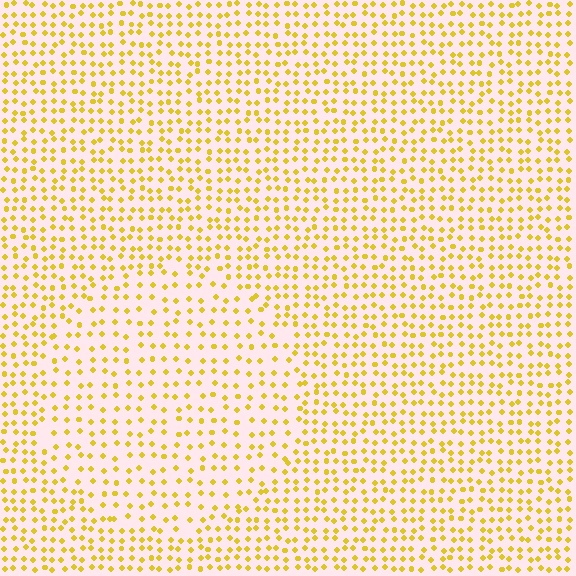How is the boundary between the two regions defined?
The boundary is defined by a change in element density (approximately 1.6x ratio). All elements are the same color, size, and shape.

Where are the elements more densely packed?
The elements are more densely packed outside the circle boundary.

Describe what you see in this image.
The image contains small yellow elements arranged at two different densities. A circle-shaped region is visible where the elements are less densely packed than the surrounding area.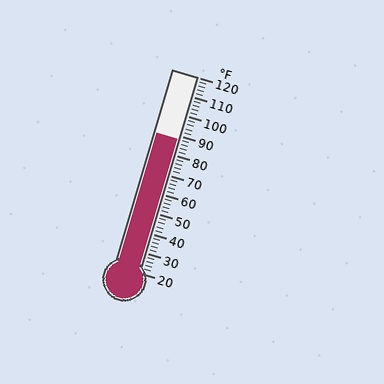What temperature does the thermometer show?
The thermometer shows approximately 88°F.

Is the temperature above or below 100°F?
The temperature is below 100°F.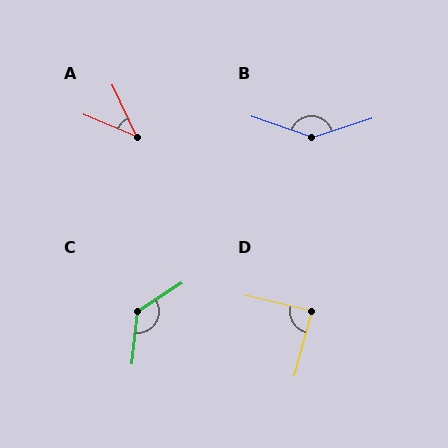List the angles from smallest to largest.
A (42°), D (88°), C (129°), B (143°).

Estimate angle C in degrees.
Approximately 129 degrees.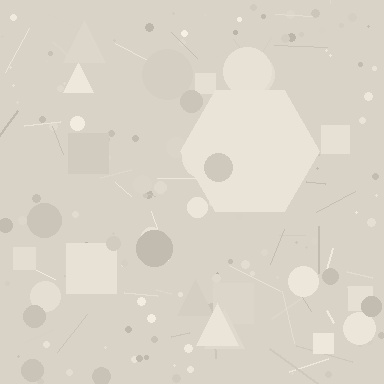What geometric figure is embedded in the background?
A hexagon is embedded in the background.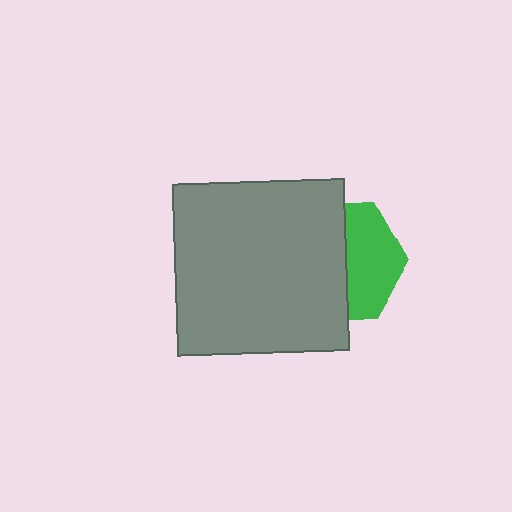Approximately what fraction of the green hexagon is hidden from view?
Roughly 55% of the green hexagon is hidden behind the gray square.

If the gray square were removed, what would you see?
You would see the complete green hexagon.